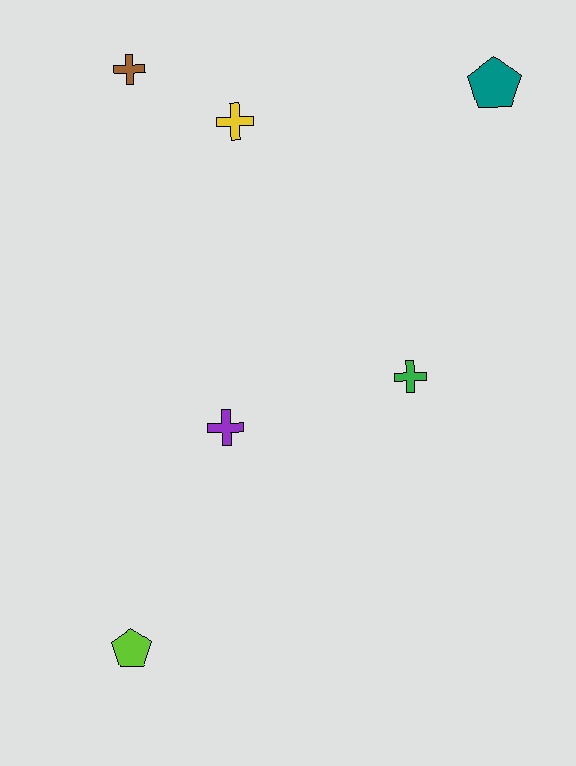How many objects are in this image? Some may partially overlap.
There are 6 objects.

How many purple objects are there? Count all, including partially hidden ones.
There is 1 purple object.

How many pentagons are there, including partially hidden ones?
There are 2 pentagons.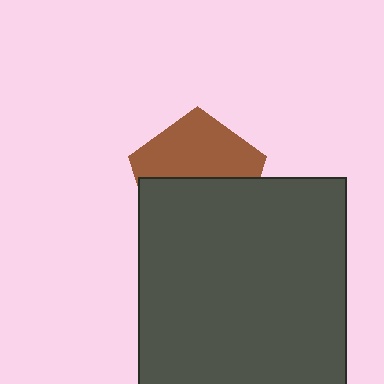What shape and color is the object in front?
The object in front is a dark gray square.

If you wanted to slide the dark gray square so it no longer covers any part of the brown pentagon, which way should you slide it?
Slide it down — that is the most direct way to separate the two shapes.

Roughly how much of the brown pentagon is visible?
About half of it is visible (roughly 50%).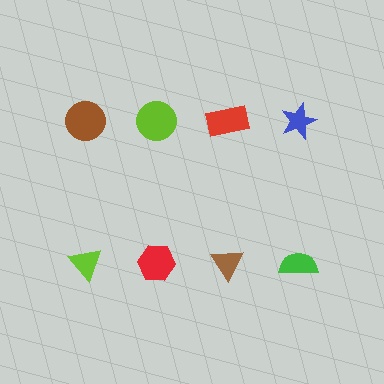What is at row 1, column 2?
A lime circle.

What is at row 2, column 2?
A red hexagon.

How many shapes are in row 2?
4 shapes.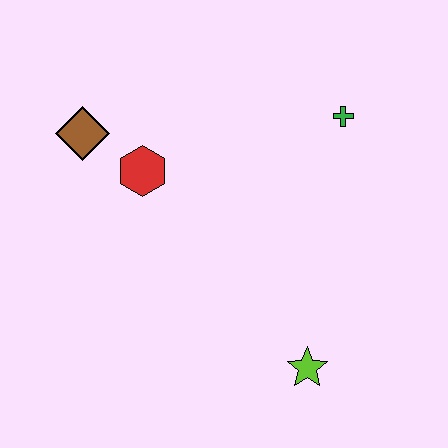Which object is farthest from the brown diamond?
The lime star is farthest from the brown diamond.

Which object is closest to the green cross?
The red hexagon is closest to the green cross.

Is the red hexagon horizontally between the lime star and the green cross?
No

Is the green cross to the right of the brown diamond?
Yes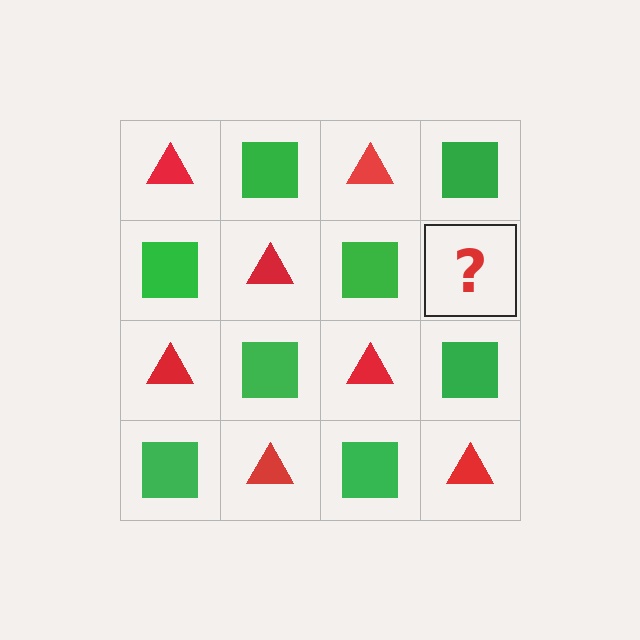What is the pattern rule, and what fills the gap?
The rule is that it alternates red triangle and green square in a checkerboard pattern. The gap should be filled with a red triangle.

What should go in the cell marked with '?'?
The missing cell should contain a red triangle.